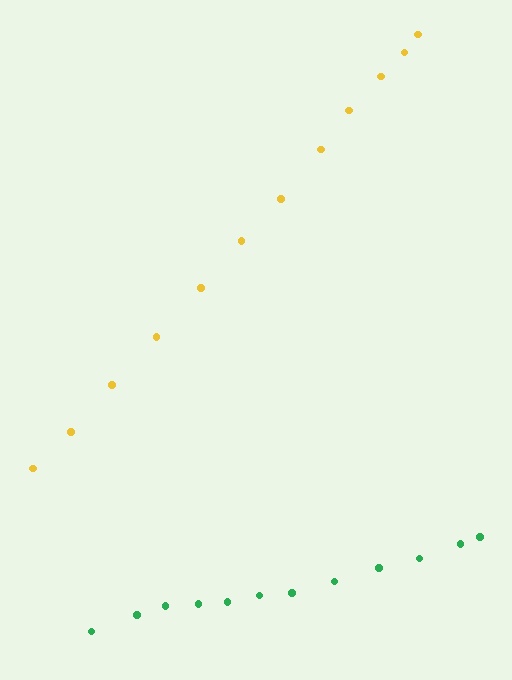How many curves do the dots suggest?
There are 2 distinct paths.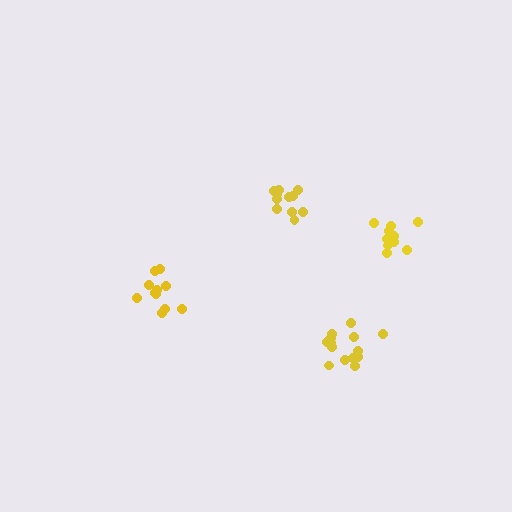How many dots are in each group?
Group 1: 11 dots, Group 2: 15 dots, Group 3: 11 dots, Group 4: 11 dots (48 total).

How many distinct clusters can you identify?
There are 4 distinct clusters.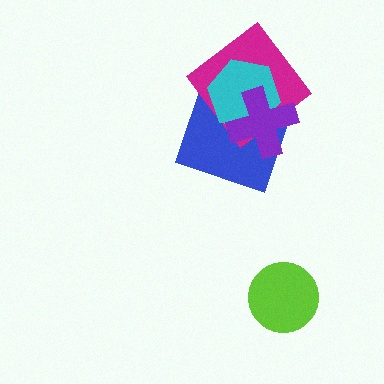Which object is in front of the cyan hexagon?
The purple cross is in front of the cyan hexagon.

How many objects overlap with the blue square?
3 objects overlap with the blue square.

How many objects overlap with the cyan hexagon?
3 objects overlap with the cyan hexagon.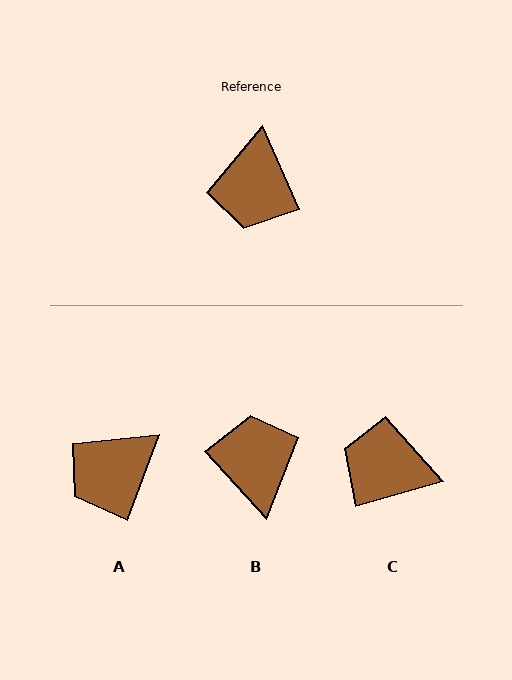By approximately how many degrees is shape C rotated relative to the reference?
Approximately 98 degrees clockwise.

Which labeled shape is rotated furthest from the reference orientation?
B, about 161 degrees away.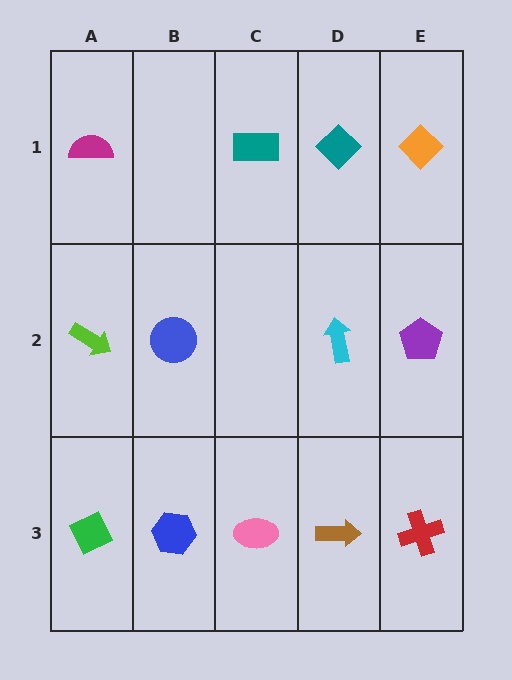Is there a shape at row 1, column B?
No, that cell is empty.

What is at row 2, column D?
A cyan arrow.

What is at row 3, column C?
A pink ellipse.